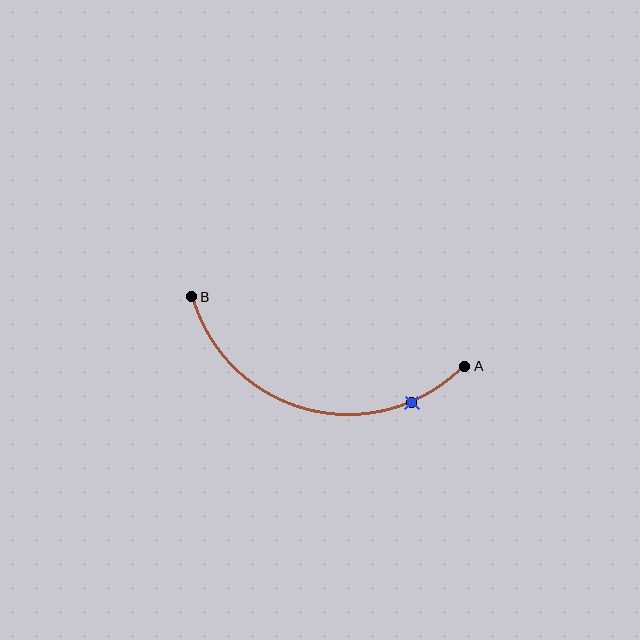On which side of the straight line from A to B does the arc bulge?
The arc bulges below the straight line connecting A and B.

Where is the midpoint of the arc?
The arc midpoint is the point on the curve farthest from the straight line joining A and B. It sits below that line.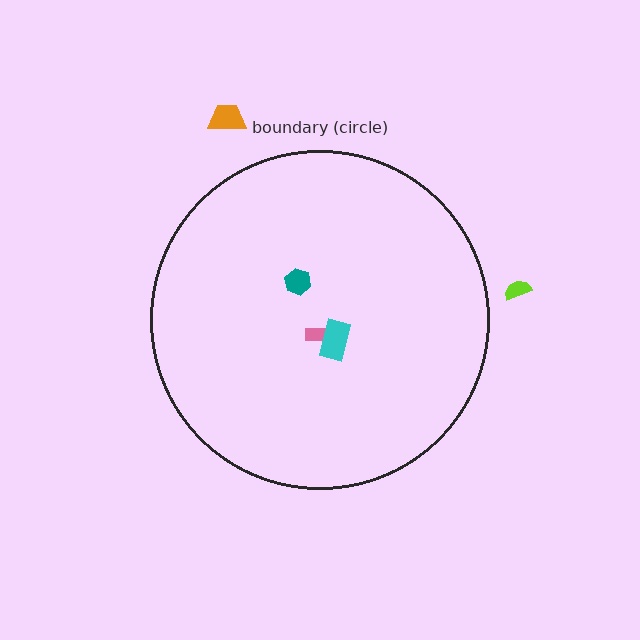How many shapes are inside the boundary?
3 inside, 2 outside.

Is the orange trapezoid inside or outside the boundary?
Outside.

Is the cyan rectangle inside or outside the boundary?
Inside.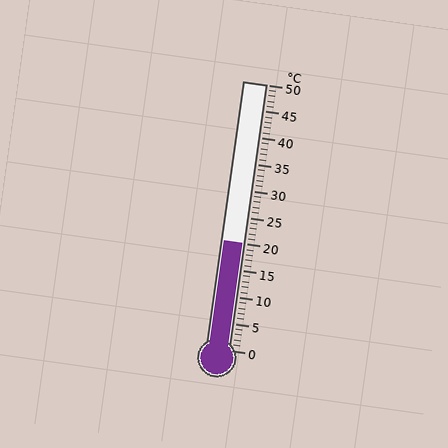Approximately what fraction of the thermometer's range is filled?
The thermometer is filled to approximately 40% of its range.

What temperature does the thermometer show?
The thermometer shows approximately 20°C.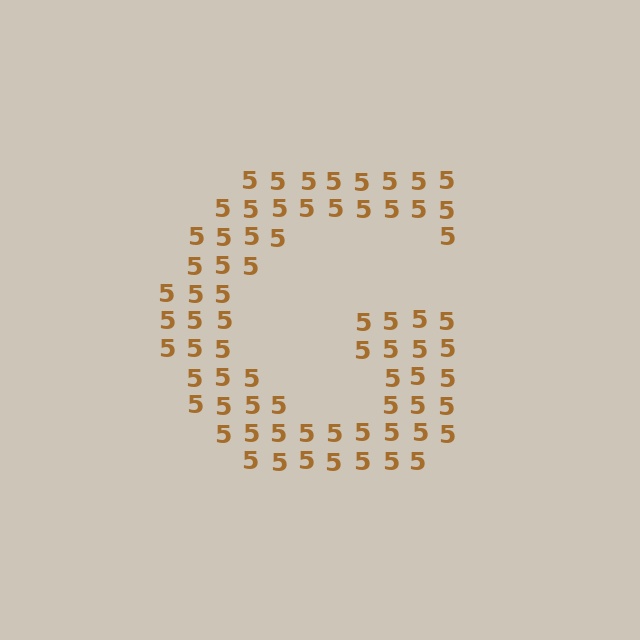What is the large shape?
The large shape is the letter G.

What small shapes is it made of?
It is made of small digit 5's.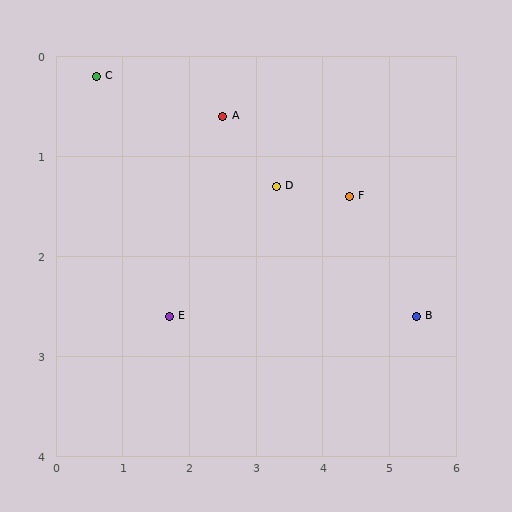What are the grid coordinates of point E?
Point E is at approximately (1.7, 2.6).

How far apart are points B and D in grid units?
Points B and D are about 2.5 grid units apart.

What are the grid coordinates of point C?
Point C is at approximately (0.6, 0.2).